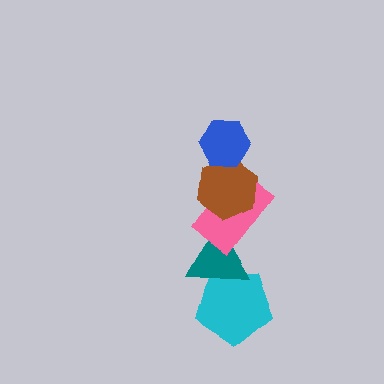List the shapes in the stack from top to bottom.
From top to bottom: the blue hexagon, the brown hexagon, the pink rectangle, the teal triangle, the cyan pentagon.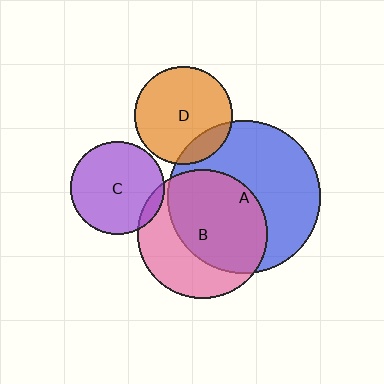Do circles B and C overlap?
Yes.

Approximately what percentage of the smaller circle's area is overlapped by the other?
Approximately 10%.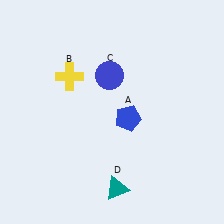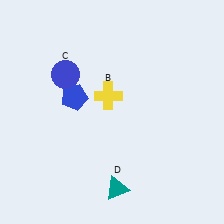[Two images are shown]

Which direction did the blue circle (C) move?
The blue circle (C) moved left.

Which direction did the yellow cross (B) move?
The yellow cross (B) moved right.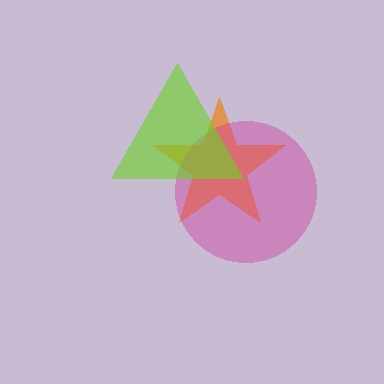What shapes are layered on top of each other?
The layered shapes are: an orange star, a magenta circle, a lime triangle.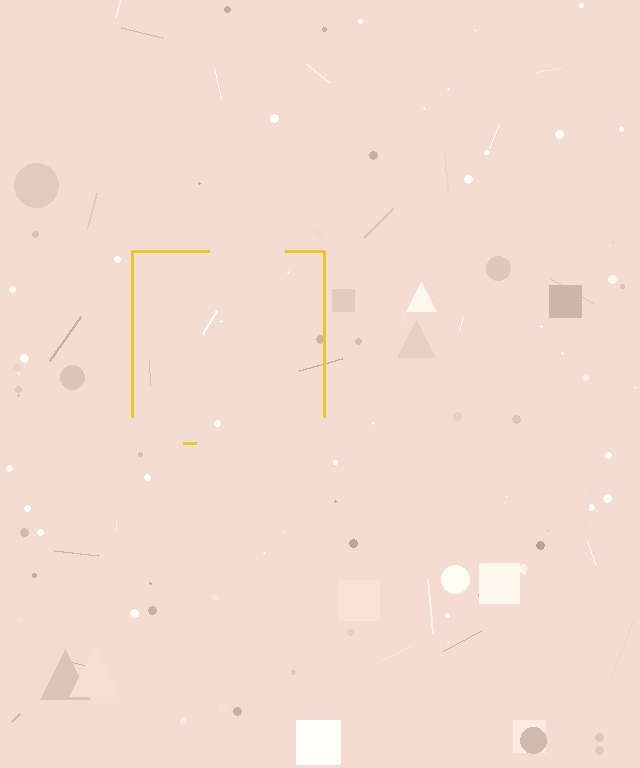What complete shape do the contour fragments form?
The contour fragments form a square.